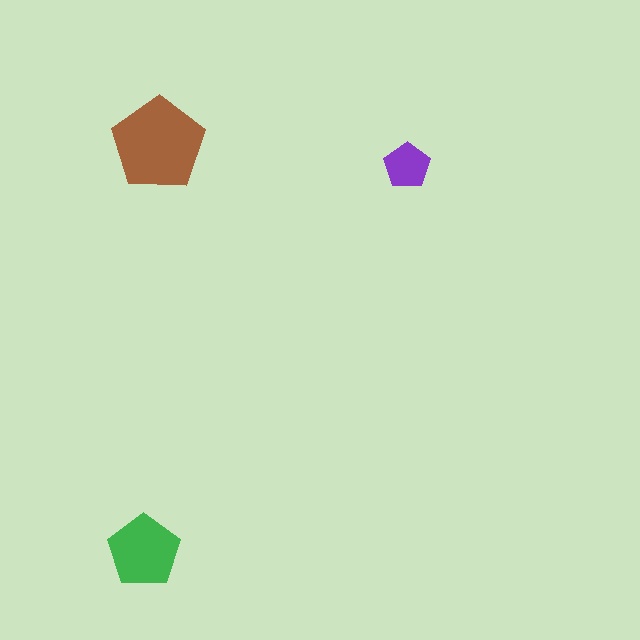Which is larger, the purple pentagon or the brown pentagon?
The brown one.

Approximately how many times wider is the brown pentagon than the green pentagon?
About 1.5 times wider.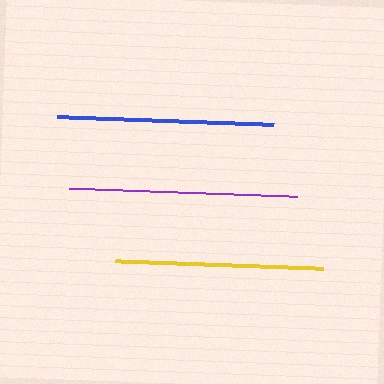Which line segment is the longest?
The purple line is the longest at approximately 228 pixels.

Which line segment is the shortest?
The yellow line is the shortest at approximately 208 pixels.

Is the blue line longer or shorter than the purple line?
The purple line is longer than the blue line.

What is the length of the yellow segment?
The yellow segment is approximately 208 pixels long.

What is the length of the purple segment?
The purple segment is approximately 228 pixels long.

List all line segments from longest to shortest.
From longest to shortest: purple, blue, yellow.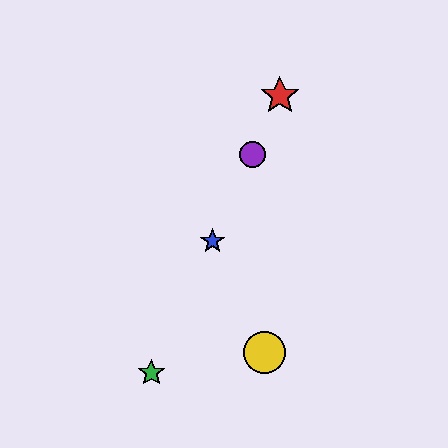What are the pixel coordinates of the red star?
The red star is at (280, 96).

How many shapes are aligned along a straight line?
4 shapes (the red star, the blue star, the green star, the purple circle) are aligned along a straight line.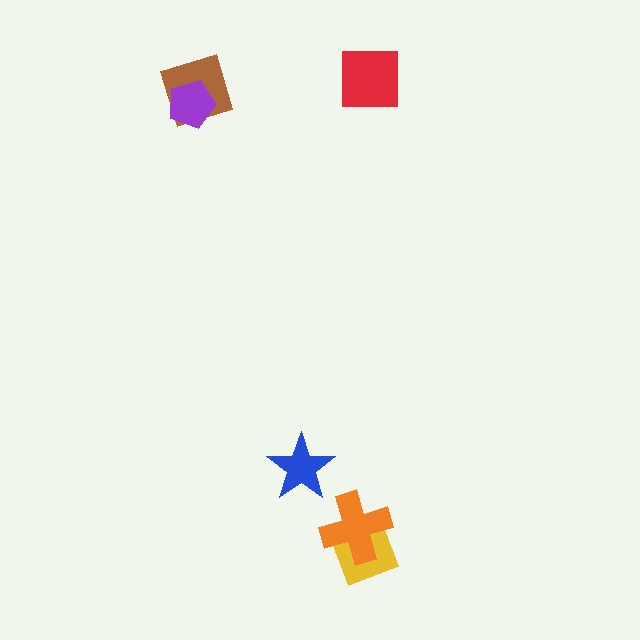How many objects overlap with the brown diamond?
1 object overlaps with the brown diamond.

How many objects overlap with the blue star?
0 objects overlap with the blue star.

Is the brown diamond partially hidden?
Yes, it is partially covered by another shape.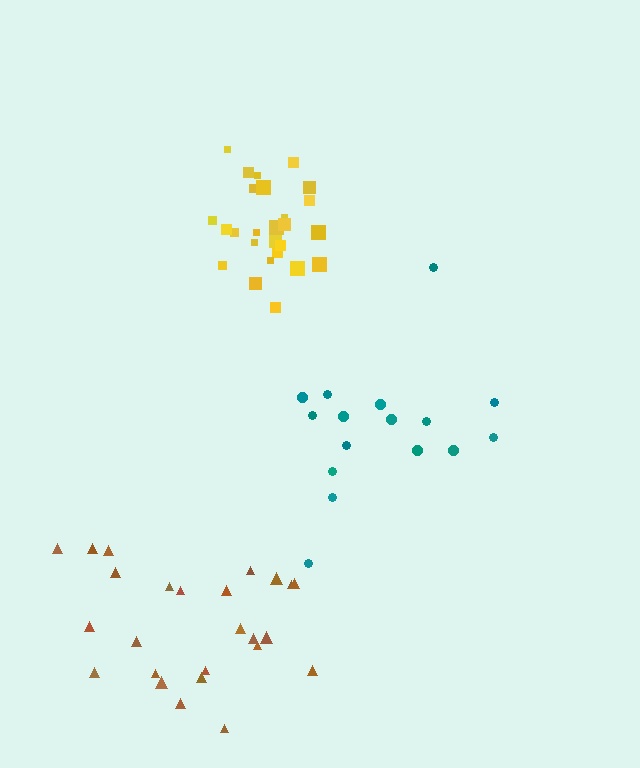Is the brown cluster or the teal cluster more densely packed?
Brown.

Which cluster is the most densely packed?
Yellow.